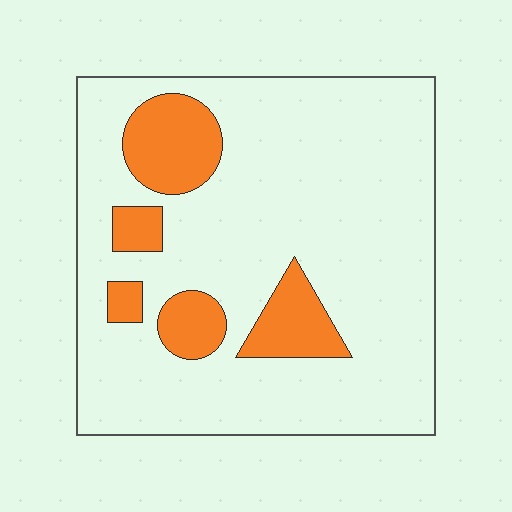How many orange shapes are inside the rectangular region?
5.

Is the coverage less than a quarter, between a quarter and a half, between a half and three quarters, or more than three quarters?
Less than a quarter.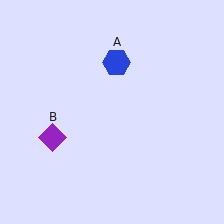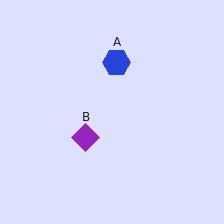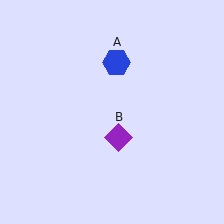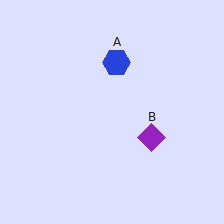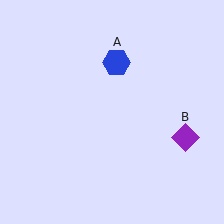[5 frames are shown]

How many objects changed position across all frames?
1 object changed position: purple diamond (object B).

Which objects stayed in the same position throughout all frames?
Blue hexagon (object A) remained stationary.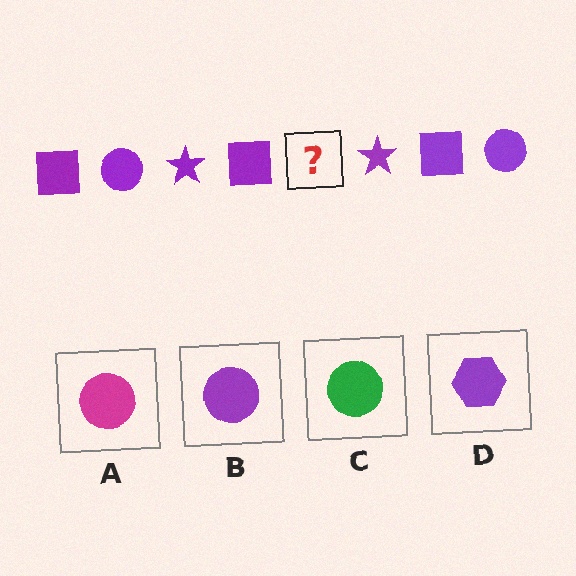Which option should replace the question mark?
Option B.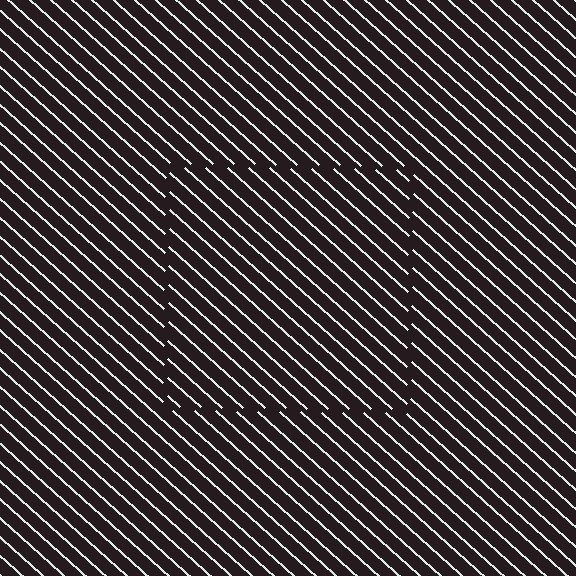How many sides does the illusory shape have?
4 sides — the line-ends trace a square.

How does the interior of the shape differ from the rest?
The interior of the shape contains the same grating, shifted by half a period — the contour is defined by the phase discontinuity where line-ends from the inner and outer gratings abut.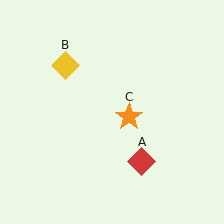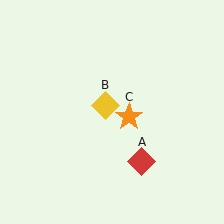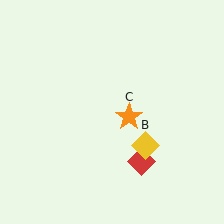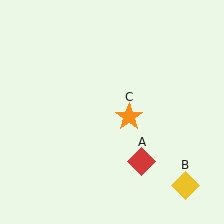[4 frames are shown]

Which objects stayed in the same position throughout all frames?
Red diamond (object A) and orange star (object C) remained stationary.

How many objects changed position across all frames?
1 object changed position: yellow diamond (object B).